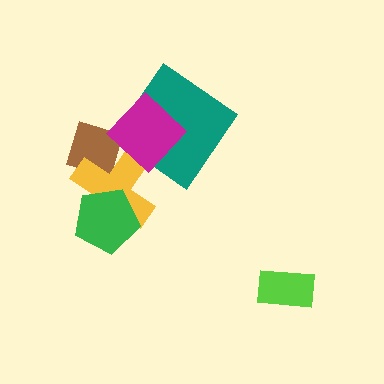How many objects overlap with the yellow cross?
2 objects overlap with the yellow cross.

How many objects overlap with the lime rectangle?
0 objects overlap with the lime rectangle.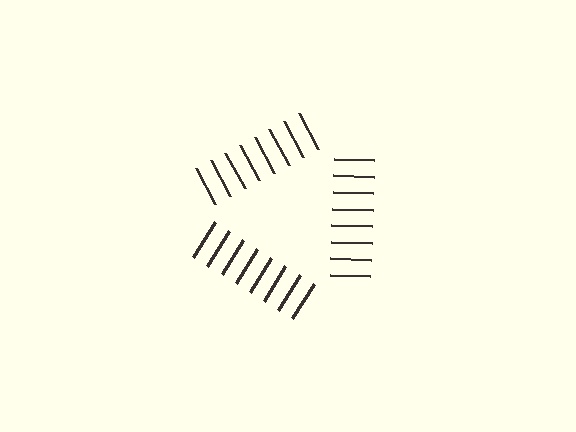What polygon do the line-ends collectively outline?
An illusory triangle — the line segments terminate on its edges but no continuous stroke is drawn.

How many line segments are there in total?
24 — 8 along each of the 3 edges.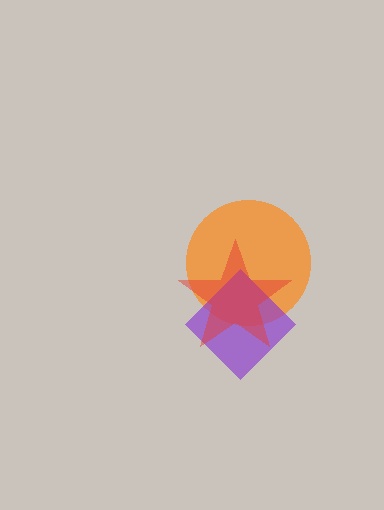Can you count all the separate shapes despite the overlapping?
Yes, there are 3 separate shapes.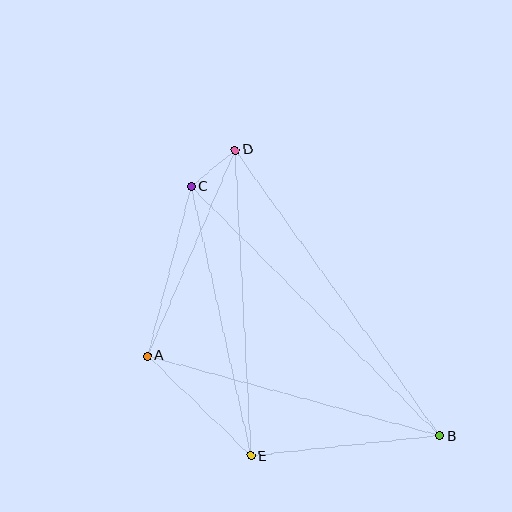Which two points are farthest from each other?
Points B and C are farthest from each other.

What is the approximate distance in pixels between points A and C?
The distance between A and C is approximately 175 pixels.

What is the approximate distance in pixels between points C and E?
The distance between C and E is approximately 276 pixels.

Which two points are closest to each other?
Points C and D are closest to each other.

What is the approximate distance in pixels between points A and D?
The distance between A and D is approximately 224 pixels.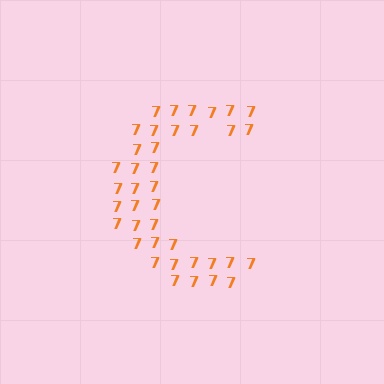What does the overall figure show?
The overall figure shows the letter C.